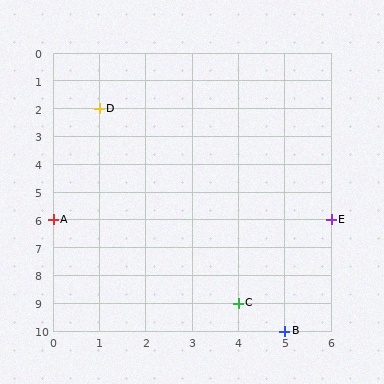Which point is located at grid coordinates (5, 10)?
Point B is at (5, 10).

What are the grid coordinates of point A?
Point A is at grid coordinates (0, 6).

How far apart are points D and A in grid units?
Points D and A are 1 column and 4 rows apart (about 4.1 grid units diagonally).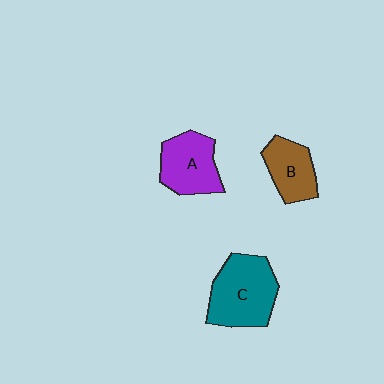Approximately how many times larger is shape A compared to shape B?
Approximately 1.2 times.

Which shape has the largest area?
Shape C (teal).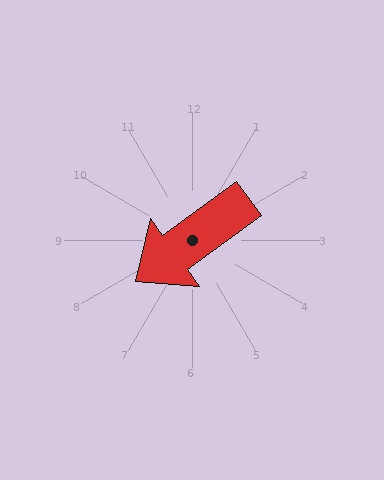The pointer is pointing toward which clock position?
Roughly 8 o'clock.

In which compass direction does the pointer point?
Southwest.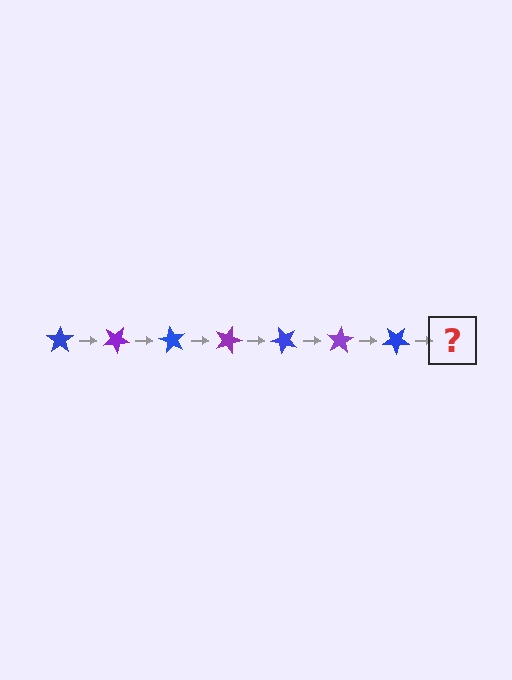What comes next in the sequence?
The next element should be a purple star, rotated 210 degrees from the start.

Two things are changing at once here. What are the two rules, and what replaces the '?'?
The two rules are that it rotates 30 degrees each step and the color cycles through blue and purple. The '?' should be a purple star, rotated 210 degrees from the start.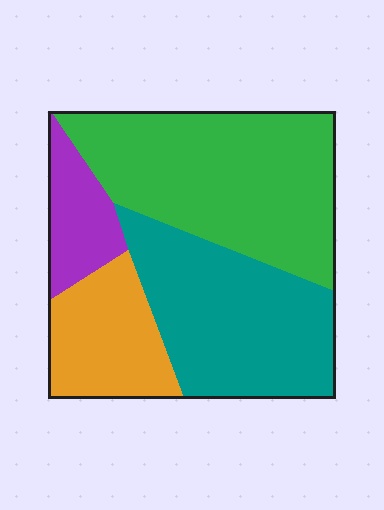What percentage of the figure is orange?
Orange takes up about one sixth (1/6) of the figure.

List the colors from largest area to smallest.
From largest to smallest: green, teal, orange, purple.